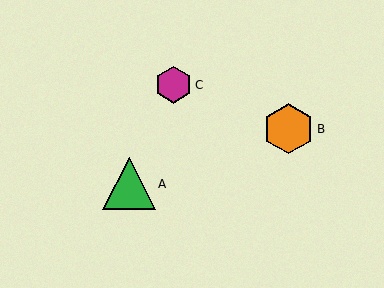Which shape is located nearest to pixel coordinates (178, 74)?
The magenta hexagon (labeled C) at (173, 85) is nearest to that location.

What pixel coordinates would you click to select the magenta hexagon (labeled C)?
Click at (173, 85) to select the magenta hexagon C.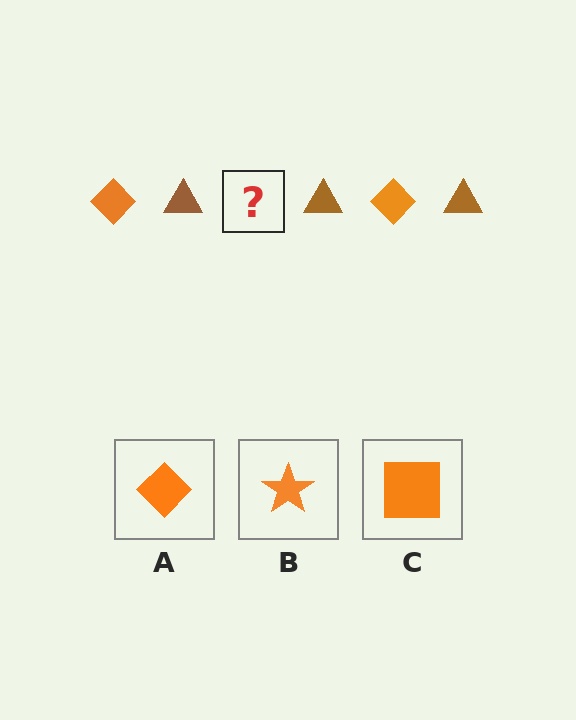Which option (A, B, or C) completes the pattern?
A.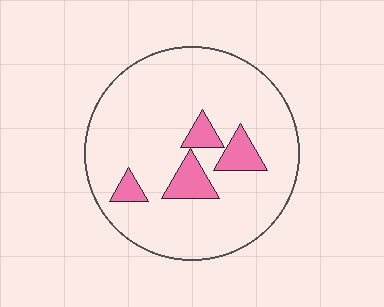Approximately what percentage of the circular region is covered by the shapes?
Approximately 10%.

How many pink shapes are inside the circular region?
4.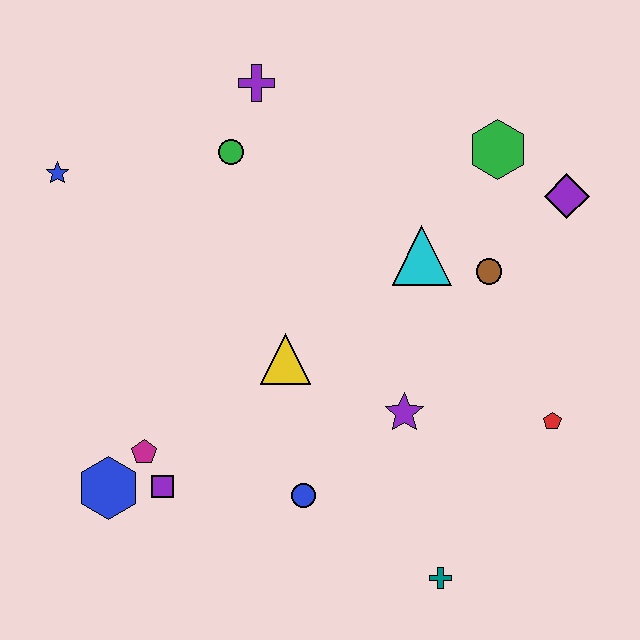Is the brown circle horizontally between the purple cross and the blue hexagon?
No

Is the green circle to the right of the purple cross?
No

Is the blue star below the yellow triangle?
No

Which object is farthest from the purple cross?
The teal cross is farthest from the purple cross.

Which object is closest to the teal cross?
The blue circle is closest to the teal cross.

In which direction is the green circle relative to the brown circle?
The green circle is to the left of the brown circle.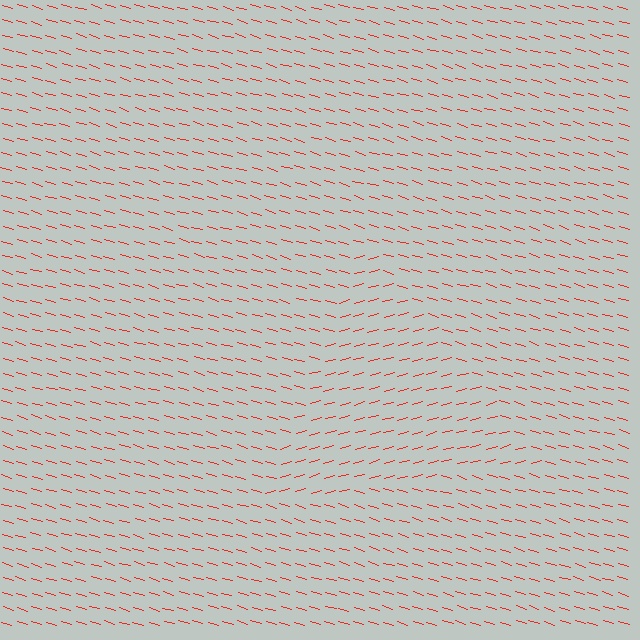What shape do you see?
I see a triangle.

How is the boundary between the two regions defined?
The boundary is defined purely by a change in line orientation (approximately 32 degrees difference). All lines are the same color and thickness.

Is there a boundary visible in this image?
Yes, there is a texture boundary formed by a change in line orientation.